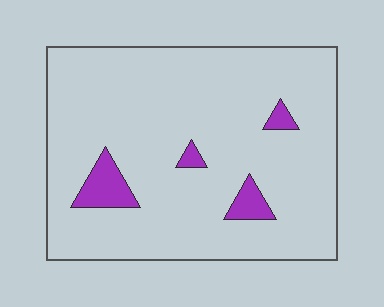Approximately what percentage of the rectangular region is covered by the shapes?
Approximately 5%.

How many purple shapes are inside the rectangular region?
4.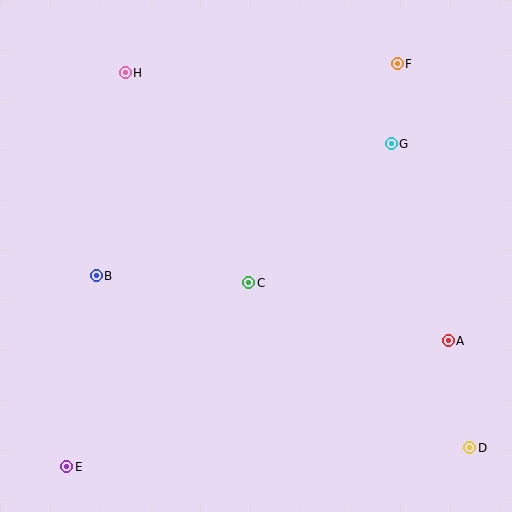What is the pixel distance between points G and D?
The distance between G and D is 314 pixels.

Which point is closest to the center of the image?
Point C at (249, 283) is closest to the center.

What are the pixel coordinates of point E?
Point E is at (67, 467).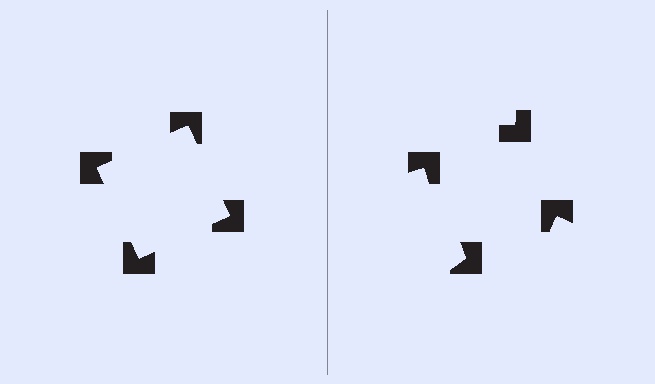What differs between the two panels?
The notched squares are positioned identically on both sides; only the wedge orientations differ. On the left they align to a square; on the right they are misaligned.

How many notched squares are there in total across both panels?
8 — 4 on each side.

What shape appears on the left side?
An illusory square.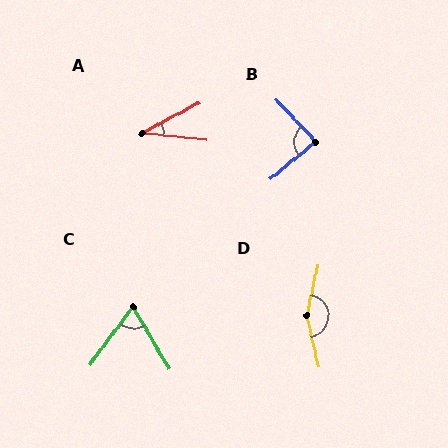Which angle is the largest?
D, at approximately 155 degrees.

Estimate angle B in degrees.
Approximately 87 degrees.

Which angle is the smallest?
A, at approximately 34 degrees.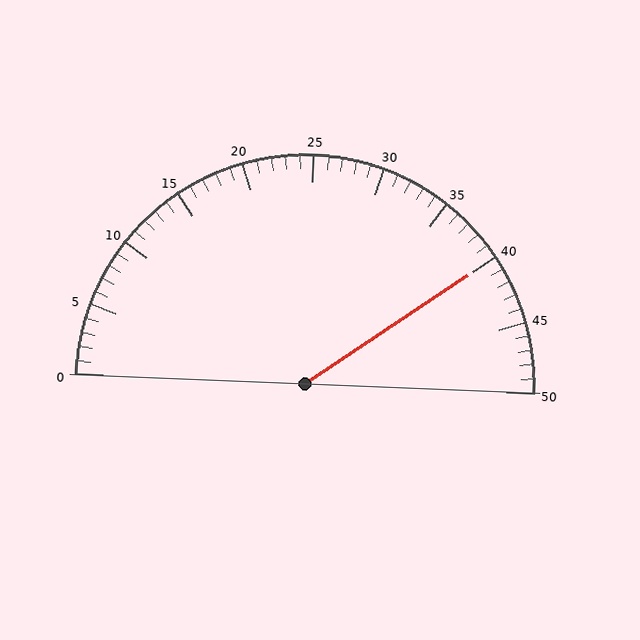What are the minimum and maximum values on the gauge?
The gauge ranges from 0 to 50.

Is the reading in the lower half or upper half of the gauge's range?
The reading is in the upper half of the range (0 to 50).